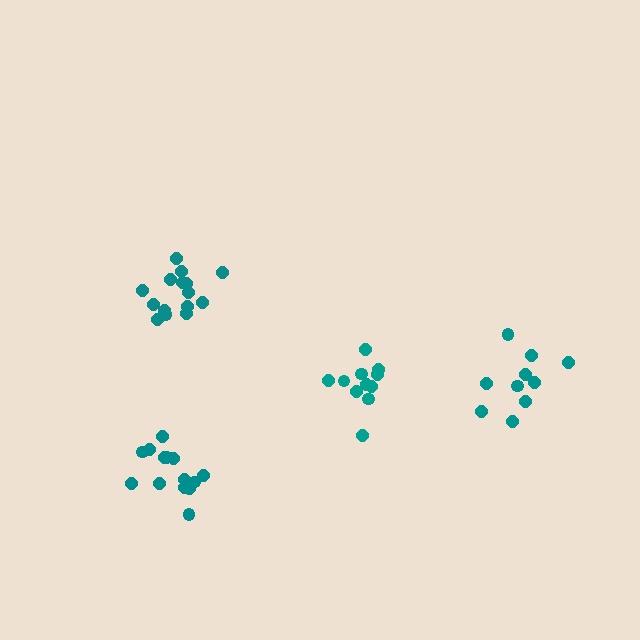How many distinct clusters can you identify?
There are 4 distinct clusters.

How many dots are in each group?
Group 1: 11 dots, Group 2: 10 dots, Group 3: 15 dots, Group 4: 14 dots (50 total).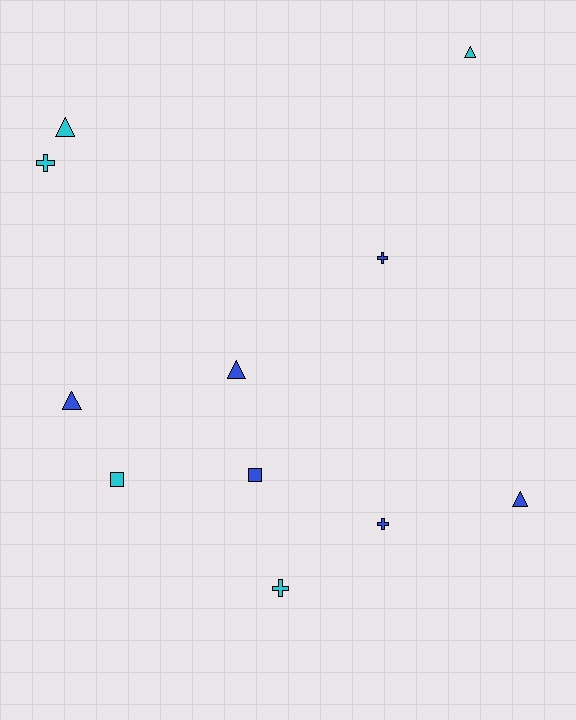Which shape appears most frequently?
Triangle, with 5 objects.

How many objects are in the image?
There are 11 objects.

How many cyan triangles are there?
There are 2 cyan triangles.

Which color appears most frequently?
Blue, with 6 objects.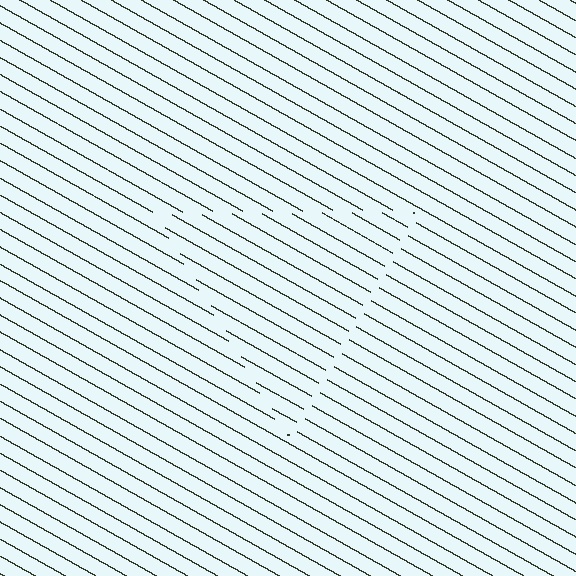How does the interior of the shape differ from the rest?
The interior of the shape contains the same grating, shifted by half a period — the contour is defined by the phase discontinuity where line-ends from the inner and outer gratings abut.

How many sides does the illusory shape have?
3 sides — the line-ends trace a triangle.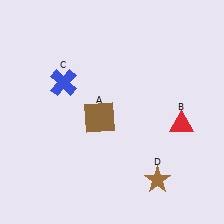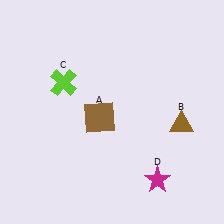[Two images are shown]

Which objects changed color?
B changed from red to brown. C changed from blue to lime. D changed from brown to magenta.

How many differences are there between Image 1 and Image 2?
There are 3 differences between the two images.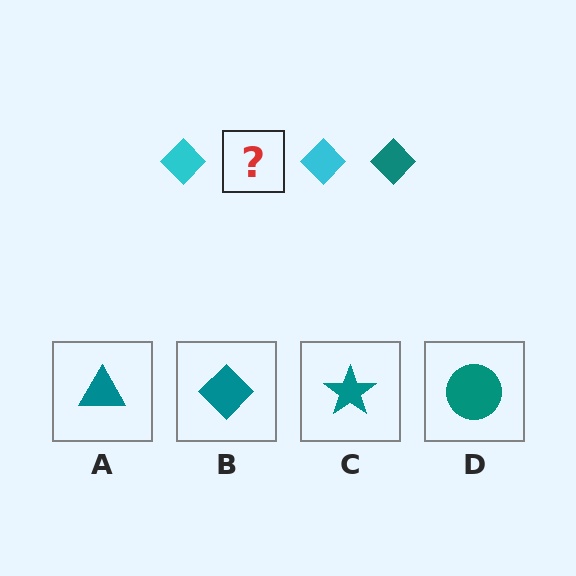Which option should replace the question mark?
Option B.